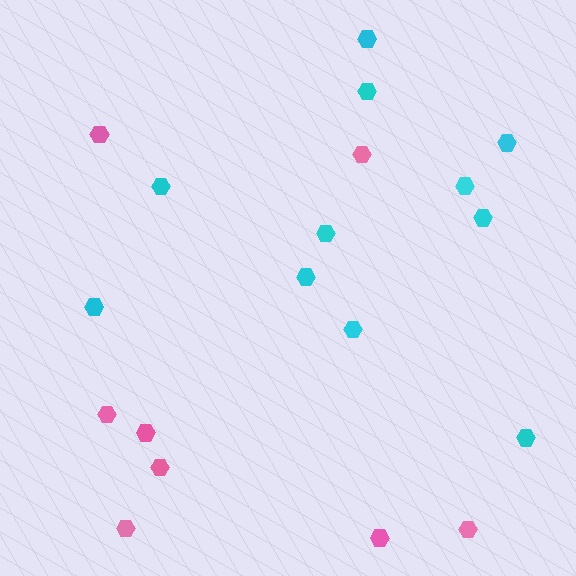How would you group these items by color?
There are 2 groups: one group of cyan hexagons (11) and one group of pink hexagons (8).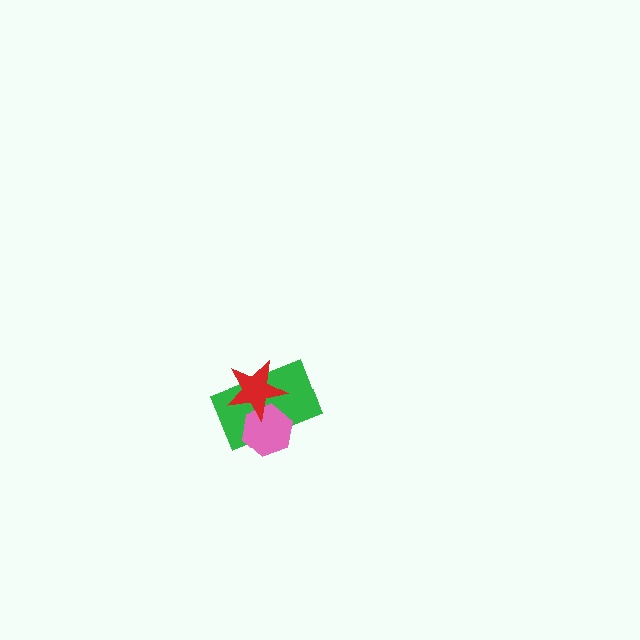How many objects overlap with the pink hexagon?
2 objects overlap with the pink hexagon.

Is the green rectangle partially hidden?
Yes, it is partially covered by another shape.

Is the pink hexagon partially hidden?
Yes, it is partially covered by another shape.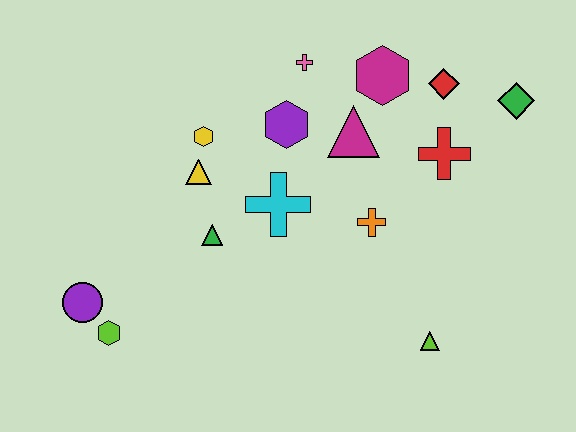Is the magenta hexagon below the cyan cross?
No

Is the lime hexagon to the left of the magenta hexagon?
Yes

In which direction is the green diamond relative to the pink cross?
The green diamond is to the right of the pink cross.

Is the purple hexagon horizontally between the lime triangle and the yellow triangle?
Yes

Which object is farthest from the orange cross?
The purple circle is farthest from the orange cross.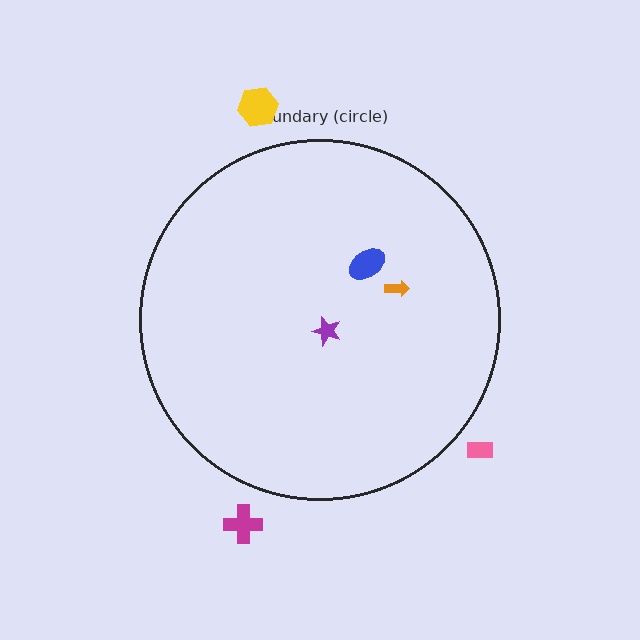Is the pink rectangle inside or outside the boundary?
Outside.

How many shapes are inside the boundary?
3 inside, 3 outside.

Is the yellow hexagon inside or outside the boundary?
Outside.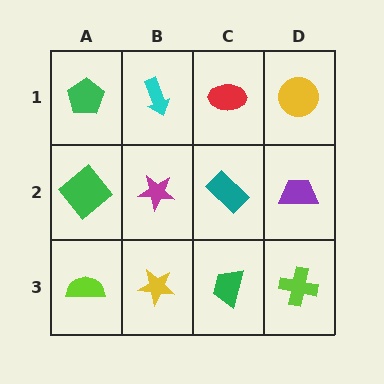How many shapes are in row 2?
4 shapes.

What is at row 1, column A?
A green pentagon.